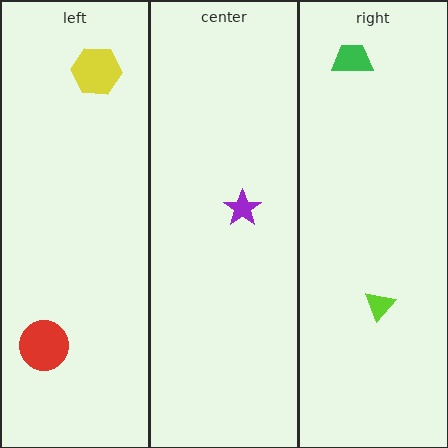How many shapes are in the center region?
1.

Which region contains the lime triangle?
The right region.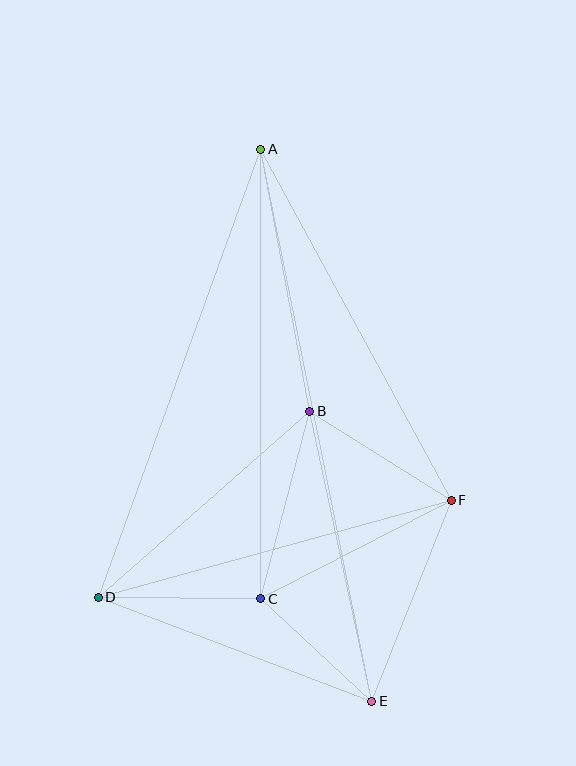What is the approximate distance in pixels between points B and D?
The distance between B and D is approximately 282 pixels.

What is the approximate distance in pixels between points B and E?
The distance between B and E is approximately 297 pixels.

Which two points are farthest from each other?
Points A and E are farthest from each other.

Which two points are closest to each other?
Points C and E are closest to each other.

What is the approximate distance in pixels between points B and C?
The distance between B and C is approximately 194 pixels.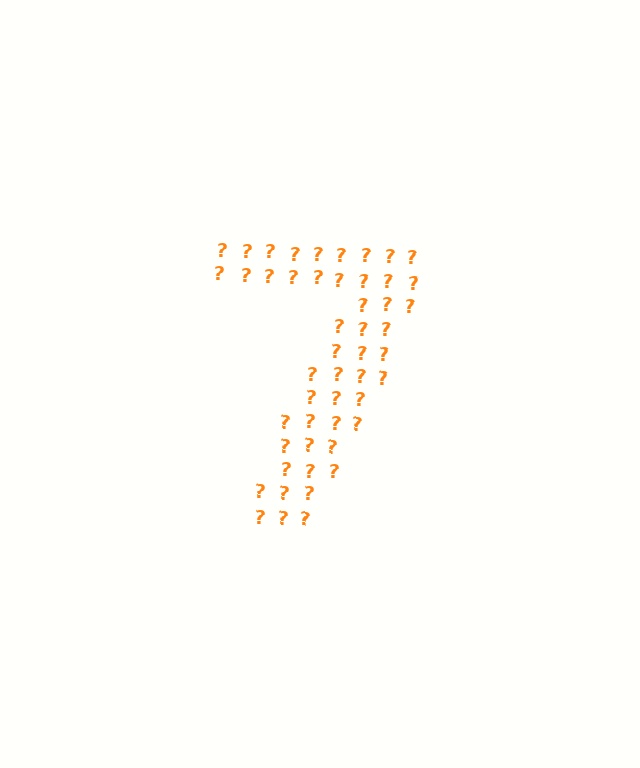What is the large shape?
The large shape is the digit 7.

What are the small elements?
The small elements are question marks.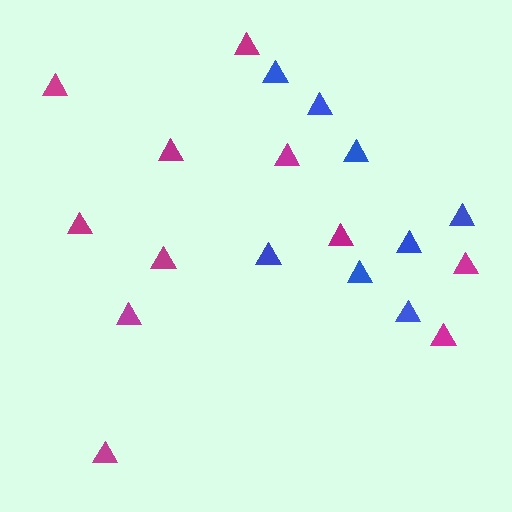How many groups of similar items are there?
There are 2 groups: one group of blue triangles (8) and one group of magenta triangles (11).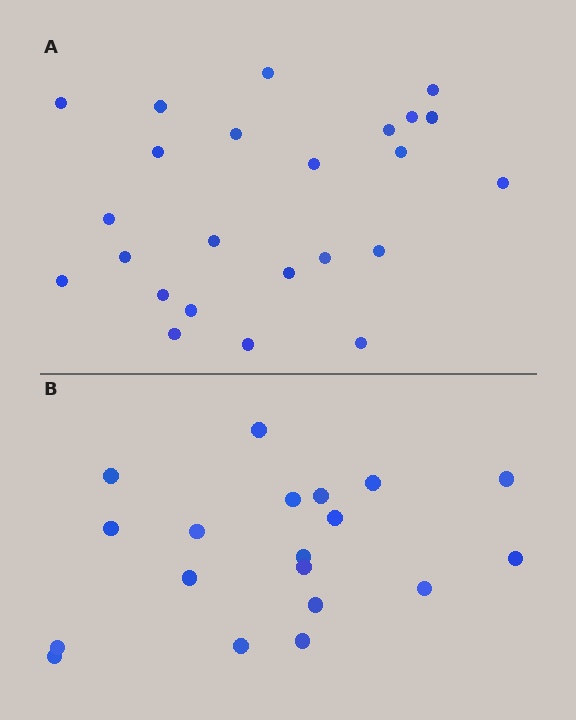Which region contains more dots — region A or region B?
Region A (the top region) has more dots.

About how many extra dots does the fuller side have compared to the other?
Region A has about 5 more dots than region B.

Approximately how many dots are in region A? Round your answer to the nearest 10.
About 20 dots. (The exact count is 24, which rounds to 20.)